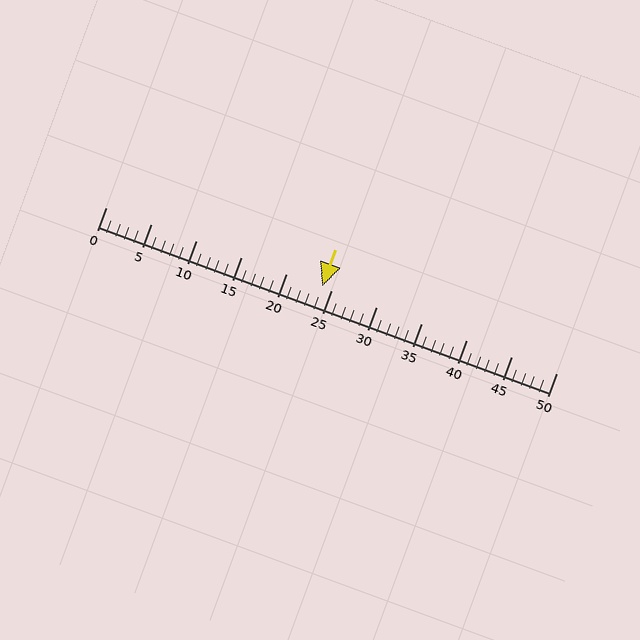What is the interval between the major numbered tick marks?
The major tick marks are spaced 5 units apart.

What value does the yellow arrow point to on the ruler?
The yellow arrow points to approximately 24.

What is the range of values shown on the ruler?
The ruler shows values from 0 to 50.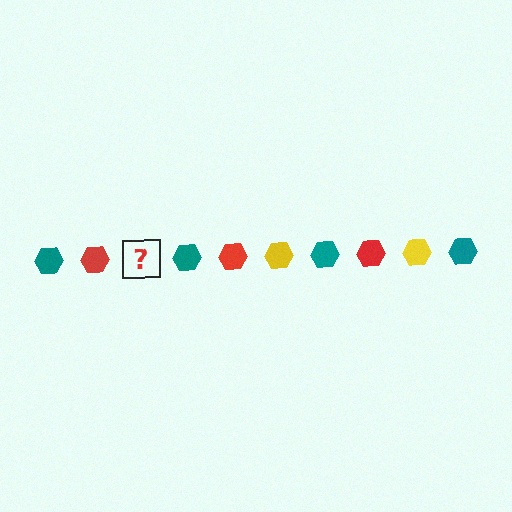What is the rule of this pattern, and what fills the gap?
The rule is that the pattern cycles through teal, red, yellow hexagons. The gap should be filled with a yellow hexagon.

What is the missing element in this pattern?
The missing element is a yellow hexagon.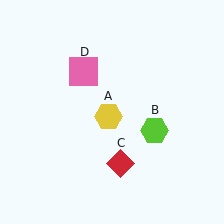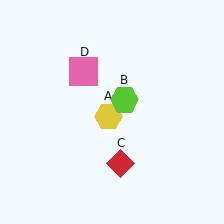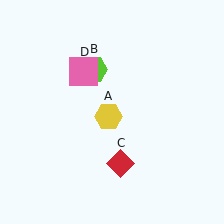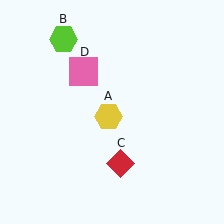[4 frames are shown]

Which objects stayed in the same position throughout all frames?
Yellow hexagon (object A) and red diamond (object C) and pink square (object D) remained stationary.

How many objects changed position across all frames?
1 object changed position: lime hexagon (object B).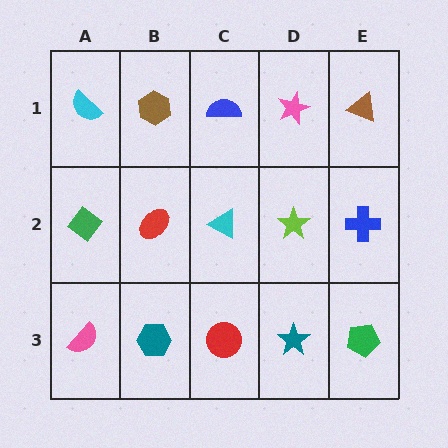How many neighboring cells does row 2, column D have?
4.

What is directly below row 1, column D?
A lime star.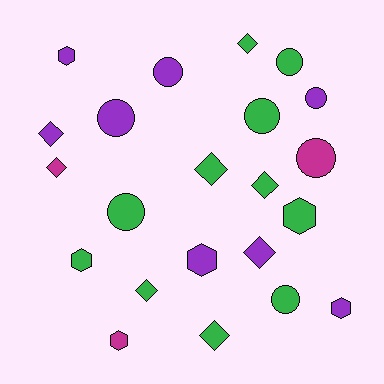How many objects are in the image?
There are 22 objects.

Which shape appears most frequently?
Diamond, with 8 objects.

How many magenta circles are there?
There is 1 magenta circle.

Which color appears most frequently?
Green, with 11 objects.